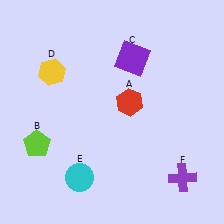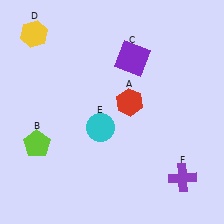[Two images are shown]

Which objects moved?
The objects that moved are: the yellow hexagon (D), the cyan circle (E).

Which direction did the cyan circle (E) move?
The cyan circle (E) moved up.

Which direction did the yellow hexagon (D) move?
The yellow hexagon (D) moved up.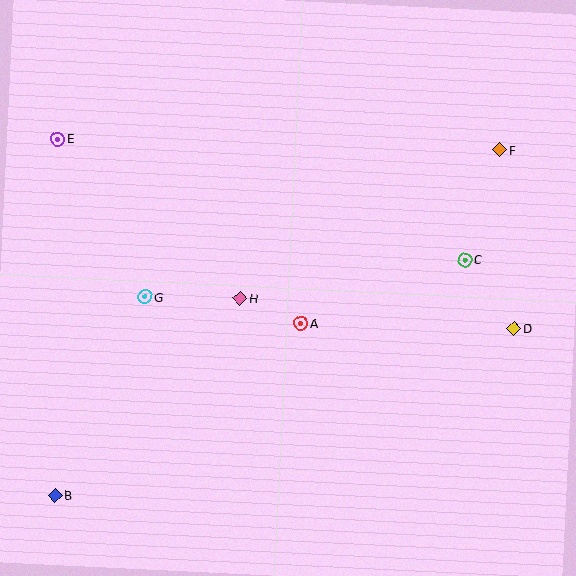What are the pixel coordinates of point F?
Point F is at (500, 150).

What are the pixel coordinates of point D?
Point D is at (514, 328).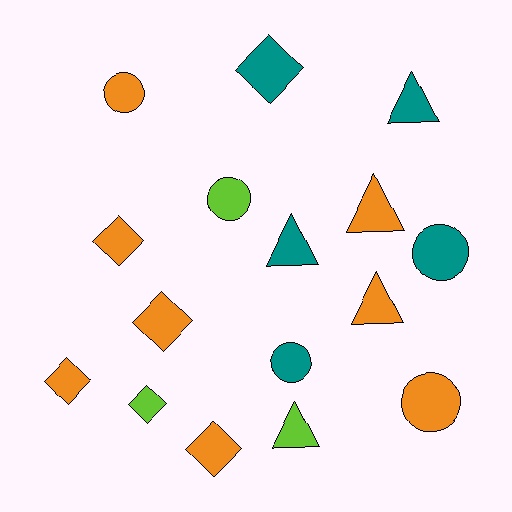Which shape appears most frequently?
Diamond, with 6 objects.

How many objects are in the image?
There are 16 objects.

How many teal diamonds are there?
There is 1 teal diamond.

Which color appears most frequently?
Orange, with 8 objects.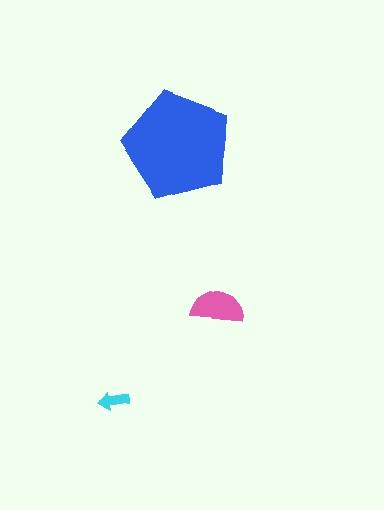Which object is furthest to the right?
The pink semicircle is rightmost.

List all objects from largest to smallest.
The blue pentagon, the pink semicircle, the cyan arrow.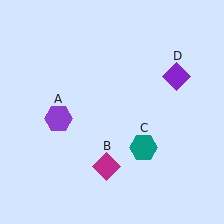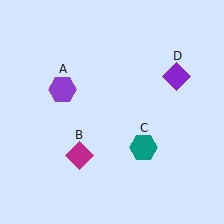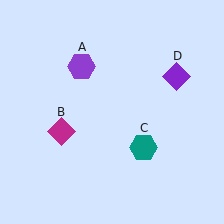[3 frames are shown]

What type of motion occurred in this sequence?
The purple hexagon (object A), magenta diamond (object B) rotated clockwise around the center of the scene.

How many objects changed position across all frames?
2 objects changed position: purple hexagon (object A), magenta diamond (object B).